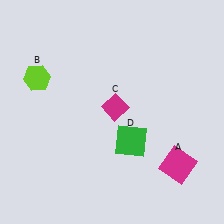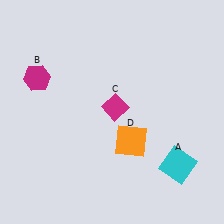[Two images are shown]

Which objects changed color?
A changed from magenta to cyan. B changed from lime to magenta. D changed from green to orange.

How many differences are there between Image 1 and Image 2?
There are 3 differences between the two images.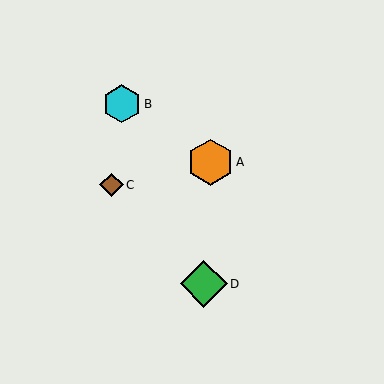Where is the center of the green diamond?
The center of the green diamond is at (204, 284).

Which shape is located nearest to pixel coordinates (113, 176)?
The brown diamond (labeled C) at (112, 185) is nearest to that location.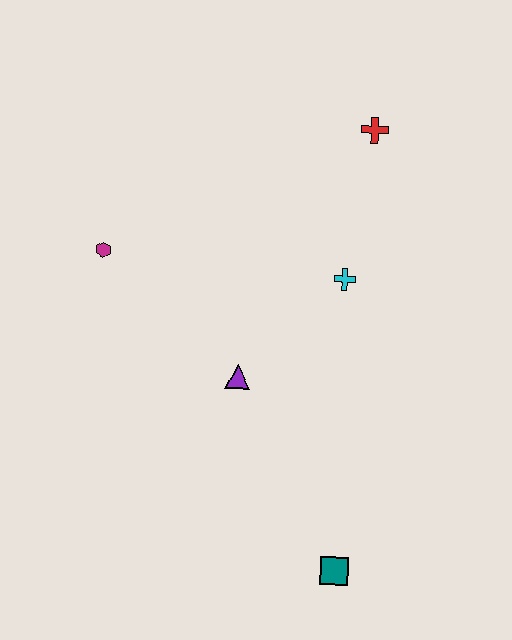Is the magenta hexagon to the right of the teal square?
No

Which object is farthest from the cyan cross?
The teal square is farthest from the cyan cross.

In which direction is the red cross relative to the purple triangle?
The red cross is above the purple triangle.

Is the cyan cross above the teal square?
Yes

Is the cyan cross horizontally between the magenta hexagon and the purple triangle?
No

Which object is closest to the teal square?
The purple triangle is closest to the teal square.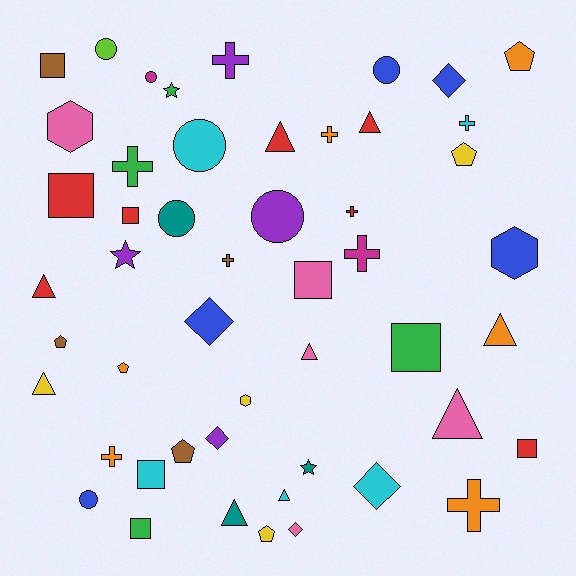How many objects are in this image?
There are 50 objects.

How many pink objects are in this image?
There are 5 pink objects.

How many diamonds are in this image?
There are 5 diamonds.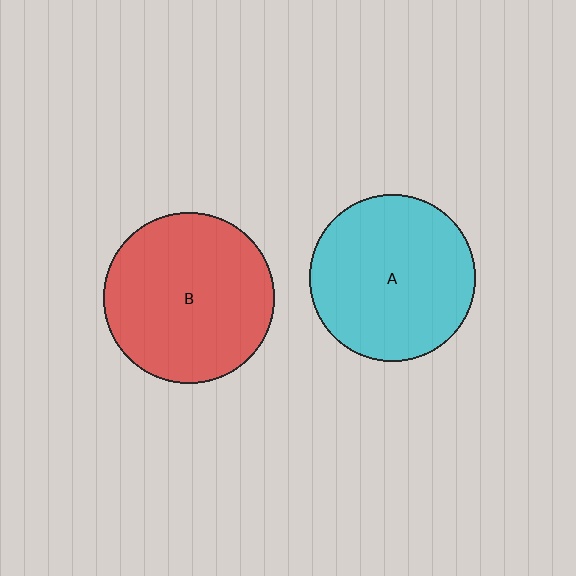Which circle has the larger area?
Circle B (red).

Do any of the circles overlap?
No, none of the circles overlap.